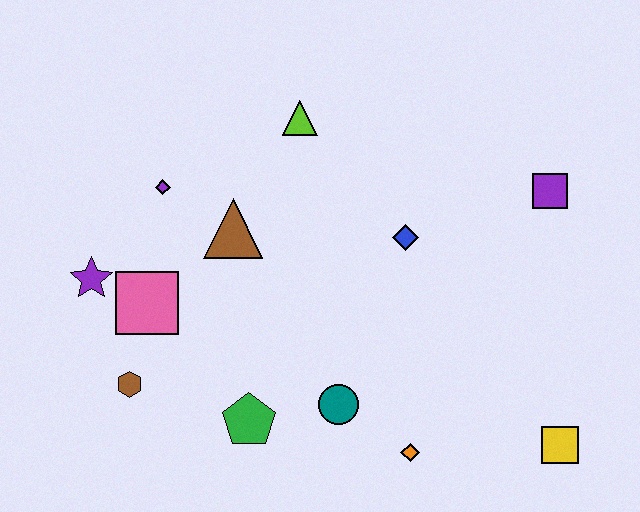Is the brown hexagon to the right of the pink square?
No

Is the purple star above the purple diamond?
No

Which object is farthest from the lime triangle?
The yellow square is farthest from the lime triangle.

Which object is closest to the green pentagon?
The teal circle is closest to the green pentagon.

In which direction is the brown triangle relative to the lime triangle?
The brown triangle is below the lime triangle.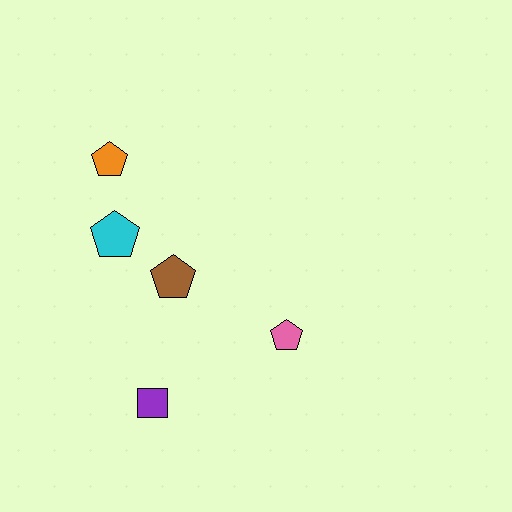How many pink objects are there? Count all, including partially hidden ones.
There is 1 pink object.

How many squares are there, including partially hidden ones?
There is 1 square.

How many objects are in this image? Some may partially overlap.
There are 5 objects.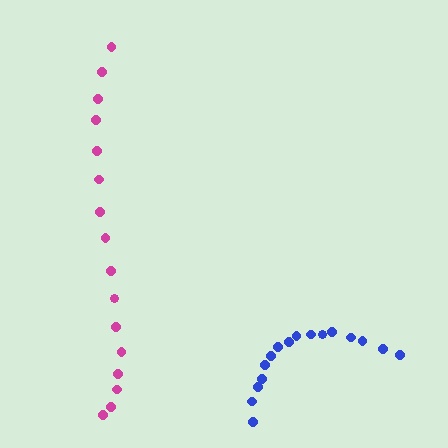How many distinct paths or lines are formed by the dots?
There are 2 distinct paths.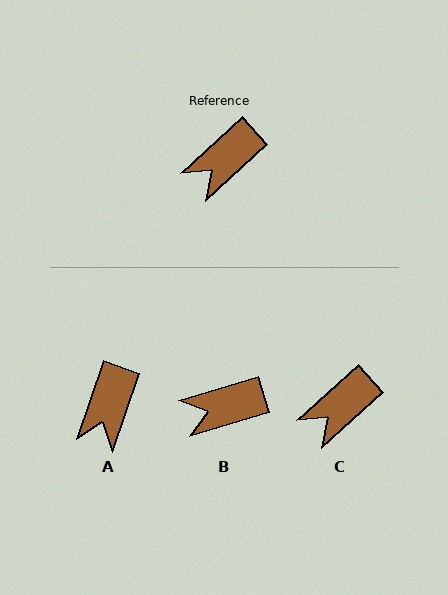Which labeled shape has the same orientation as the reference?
C.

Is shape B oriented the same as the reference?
No, it is off by about 25 degrees.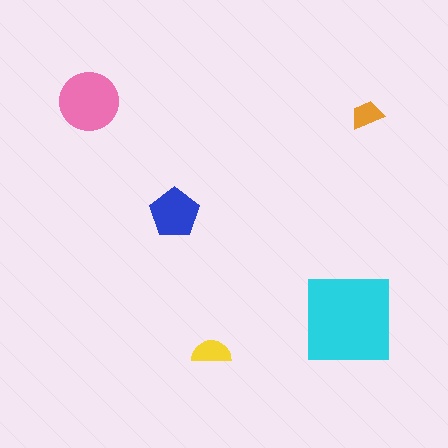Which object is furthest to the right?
The orange trapezoid is rightmost.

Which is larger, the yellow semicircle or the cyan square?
The cyan square.